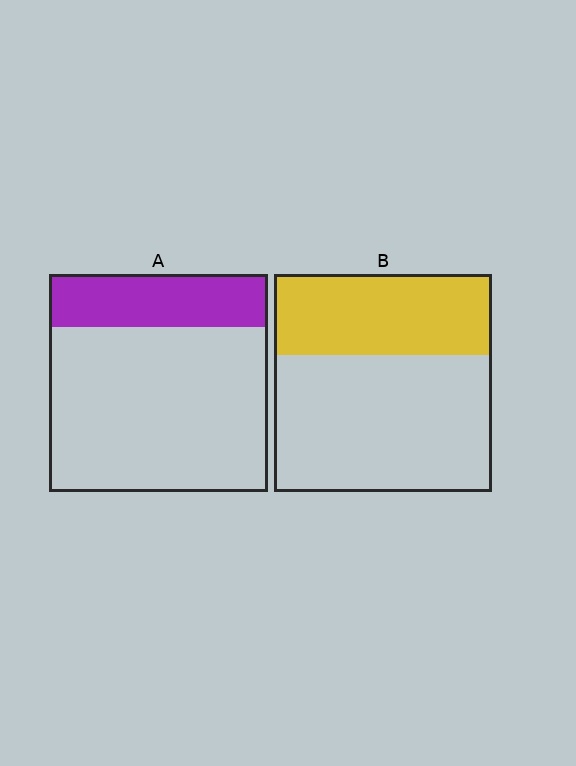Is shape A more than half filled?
No.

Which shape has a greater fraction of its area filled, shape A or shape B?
Shape B.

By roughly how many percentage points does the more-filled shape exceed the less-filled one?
By roughly 15 percentage points (B over A).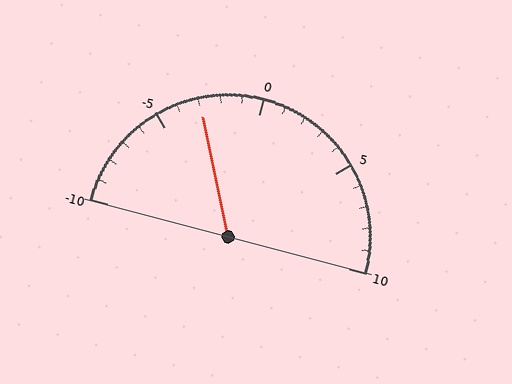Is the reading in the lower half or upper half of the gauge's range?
The reading is in the lower half of the range (-10 to 10).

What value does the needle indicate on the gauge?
The needle indicates approximately -3.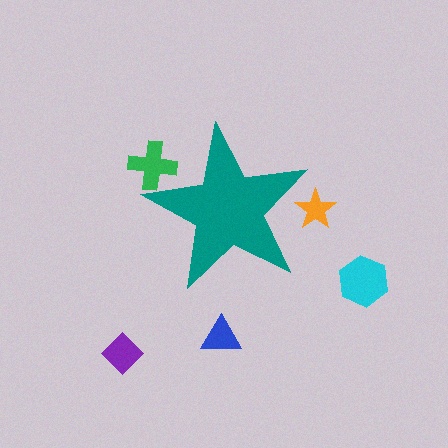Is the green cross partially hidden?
Yes, the green cross is partially hidden behind the teal star.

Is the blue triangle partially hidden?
No, the blue triangle is fully visible.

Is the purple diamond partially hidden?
No, the purple diamond is fully visible.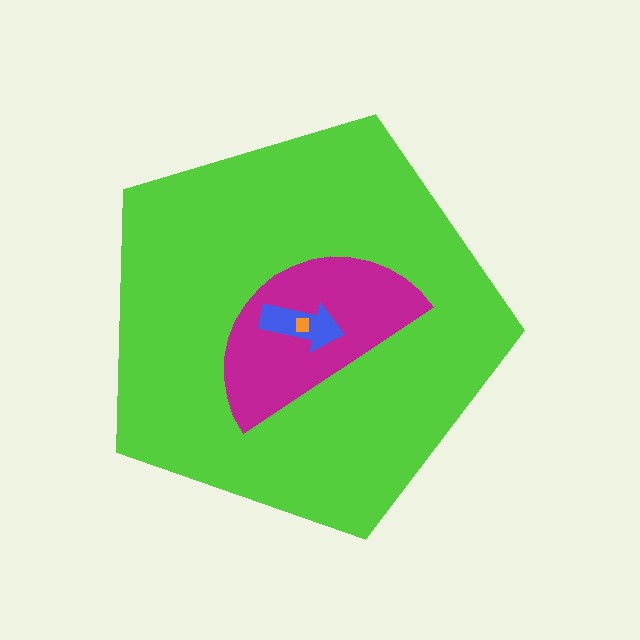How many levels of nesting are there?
4.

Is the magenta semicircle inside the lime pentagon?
Yes.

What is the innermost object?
The orange square.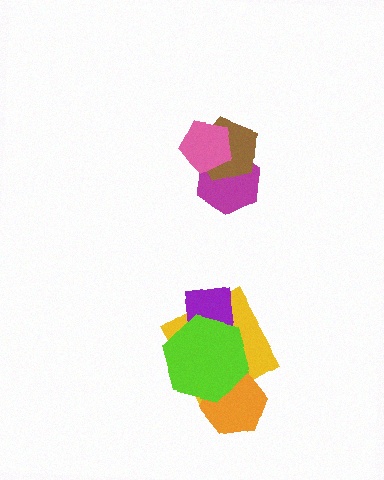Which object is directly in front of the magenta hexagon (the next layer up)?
The brown pentagon is directly in front of the magenta hexagon.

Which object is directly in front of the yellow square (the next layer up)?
The orange hexagon is directly in front of the yellow square.